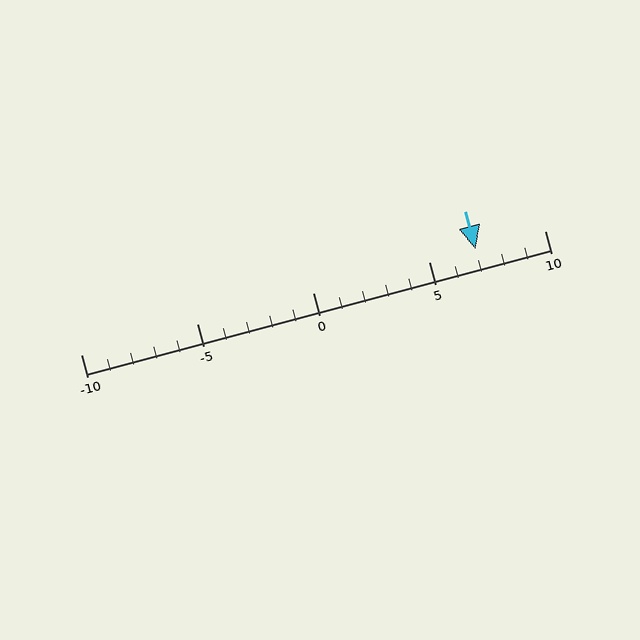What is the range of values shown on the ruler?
The ruler shows values from -10 to 10.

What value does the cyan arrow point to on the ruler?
The cyan arrow points to approximately 7.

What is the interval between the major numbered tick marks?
The major tick marks are spaced 5 units apart.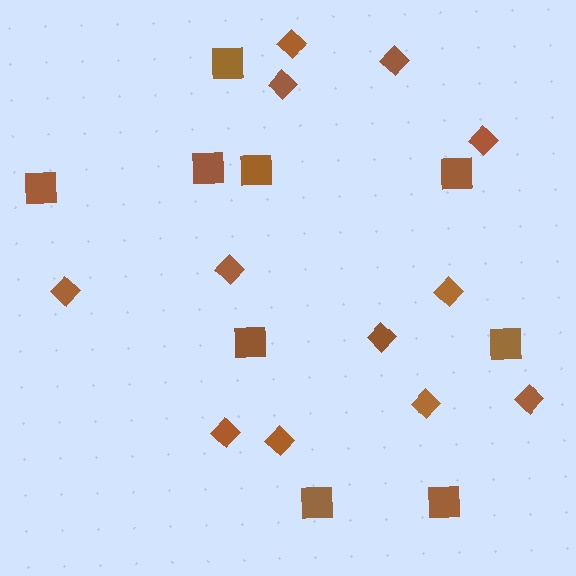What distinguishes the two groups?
There are 2 groups: one group of squares (9) and one group of diamonds (12).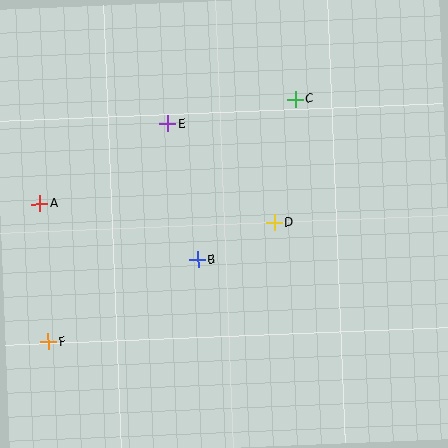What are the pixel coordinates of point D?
Point D is at (274, 223).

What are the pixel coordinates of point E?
Point E is at (168, 124).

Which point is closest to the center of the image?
Point B at (198, 260) is closest to the center.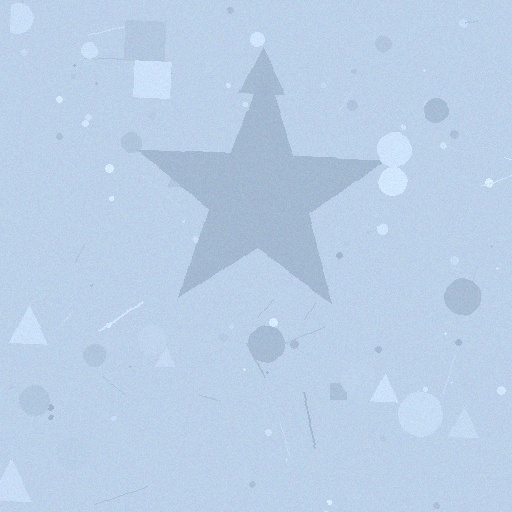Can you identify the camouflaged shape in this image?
The camouflaged shape is a star.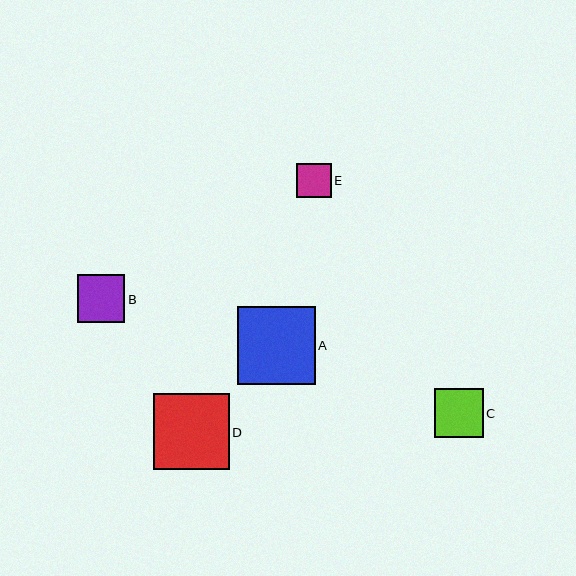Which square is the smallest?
Square E is the smallest with a size of approximately 35 pixels.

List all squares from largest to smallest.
From largest to smallest: A, D, C, B, E.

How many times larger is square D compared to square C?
Square D is approximately 1.5 times the size of square C.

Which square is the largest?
Square A is the largest with a size of approximately 78 pixels.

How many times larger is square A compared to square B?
Square A is approximately 1.6 times the size of square B.